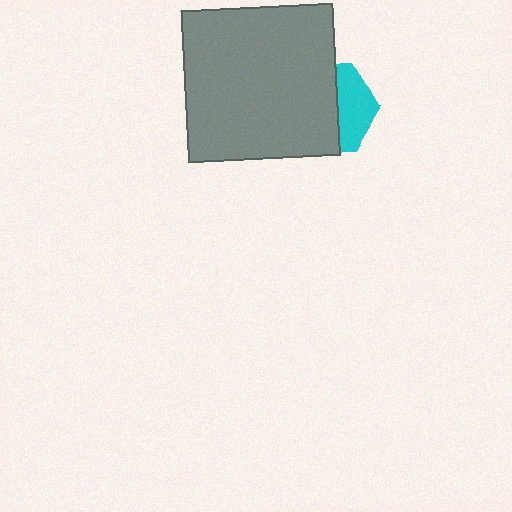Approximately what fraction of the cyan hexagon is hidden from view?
Roughly 62% of the cyan hexagon is hidden behind the gray square.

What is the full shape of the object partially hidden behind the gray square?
The partially hidden object is a cyan hexagon.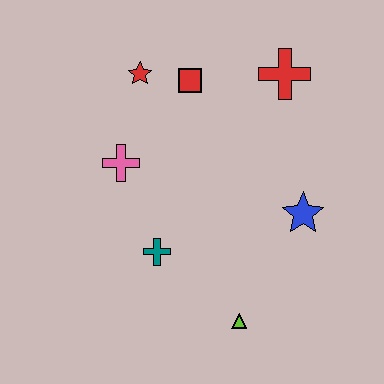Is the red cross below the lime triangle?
No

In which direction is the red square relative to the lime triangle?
The red square is above the lime triangle.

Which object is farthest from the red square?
The lime triangle is farthest from the red square.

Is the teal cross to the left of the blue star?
Yes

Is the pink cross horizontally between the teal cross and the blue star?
No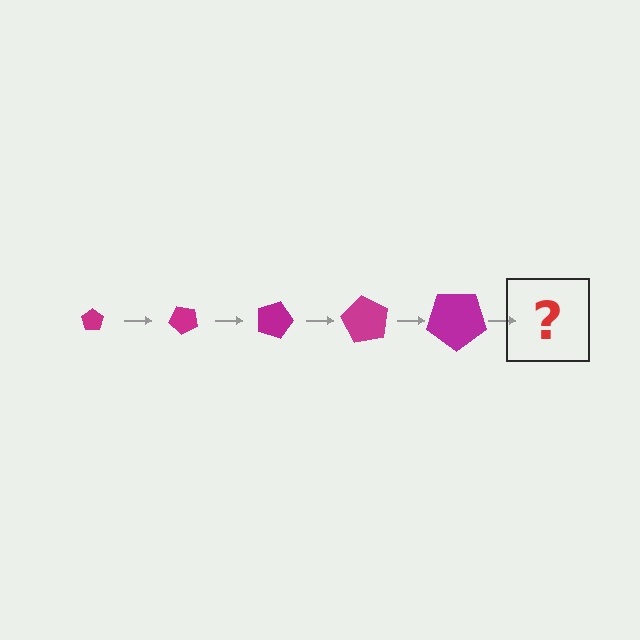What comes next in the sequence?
The next element should be a pentagon, larger than the previous one and rotated 225 degrees from the start.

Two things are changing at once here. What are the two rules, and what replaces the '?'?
The two rules are that the pentagon grows larger each step and it rotates 45 degrees each step. The '?' should be a pentagon, larger than the previous one and rotated 225 degrees from the start.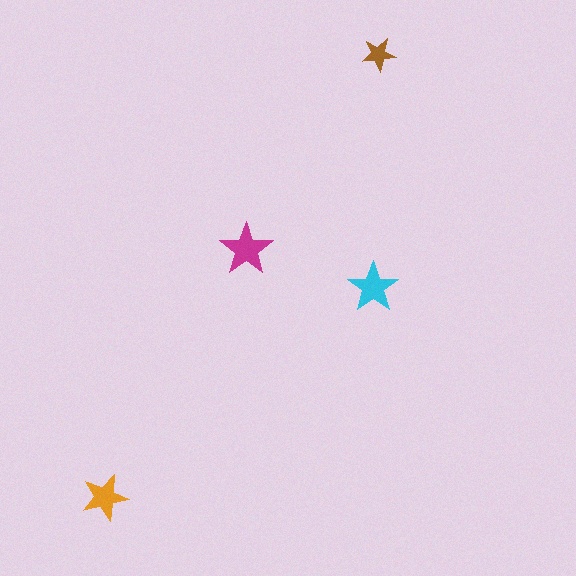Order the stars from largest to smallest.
the magenta one, the cyan one, the orange one, the brown one.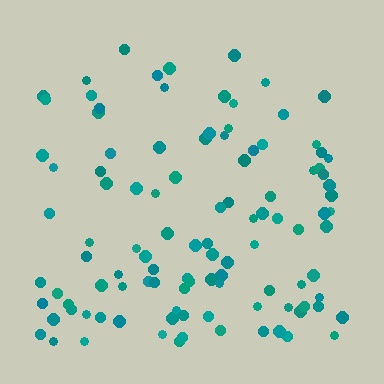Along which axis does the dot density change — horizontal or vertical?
Vertical.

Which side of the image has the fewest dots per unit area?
The top.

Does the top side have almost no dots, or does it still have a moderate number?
Still a moderate number, just noticeably fewer than the bottom.